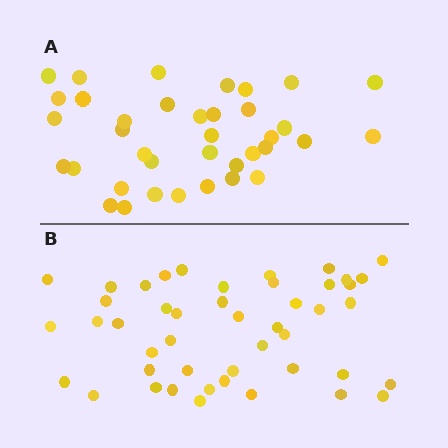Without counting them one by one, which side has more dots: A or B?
Region B (the bottom region) has more dots.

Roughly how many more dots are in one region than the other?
Region B has roughly 8 or so more dots than region A.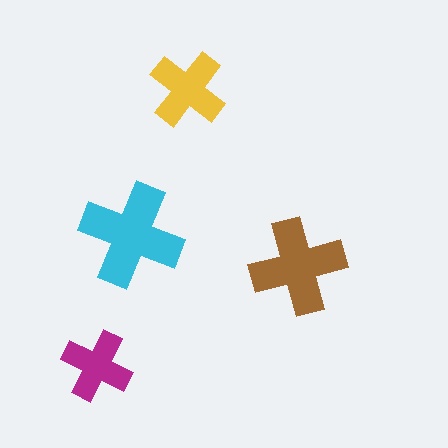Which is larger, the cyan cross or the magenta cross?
The cyan one.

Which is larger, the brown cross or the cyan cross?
The cyan one.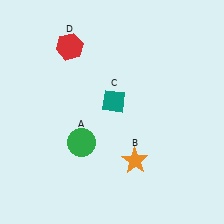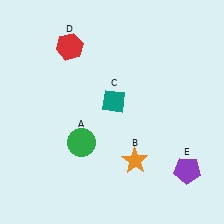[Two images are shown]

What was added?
A purple pentagon (E) was added in Image 2.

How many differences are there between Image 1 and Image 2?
There is 1 difference between the two images.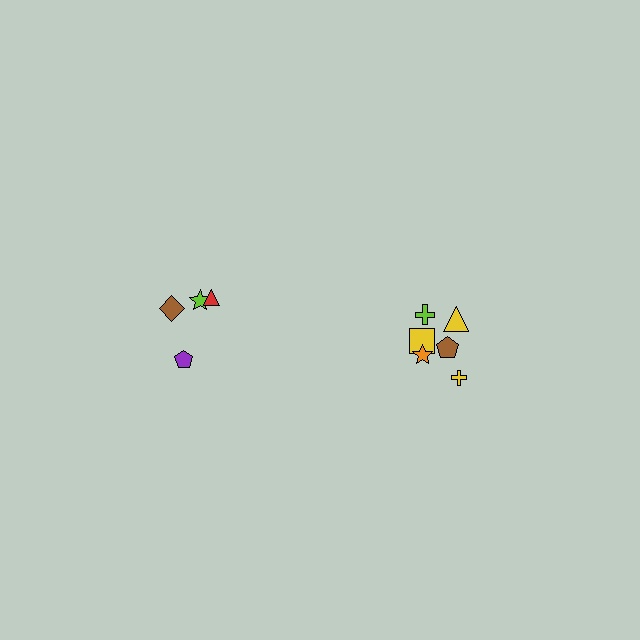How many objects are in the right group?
There are 6 objects.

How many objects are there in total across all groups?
There are 10 objects.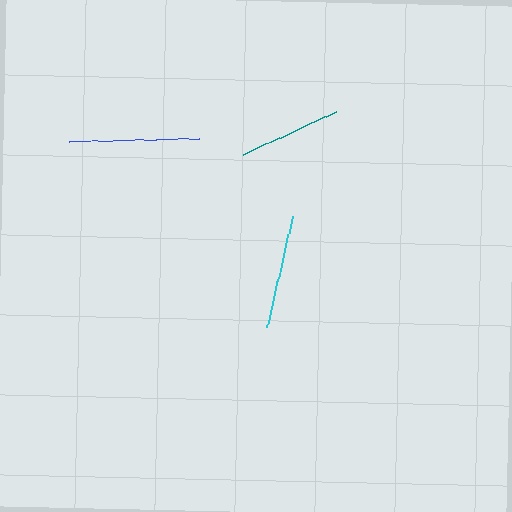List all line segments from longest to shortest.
From longest to shortest: blue, cyan, teal.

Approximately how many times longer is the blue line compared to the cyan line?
The blue line is approximately 1.1 times the length of the cyan line.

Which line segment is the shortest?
The teal line is the shortest at approximately 103 pixels.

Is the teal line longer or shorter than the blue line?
The blue line is longer than the teal line.